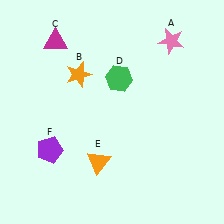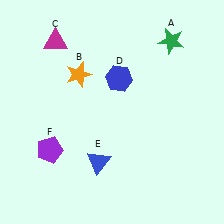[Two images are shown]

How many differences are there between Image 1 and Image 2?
There are 3 differences between the two images.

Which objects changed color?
A changed from pink to green. D changed from green to blue. E changed from orange to blue.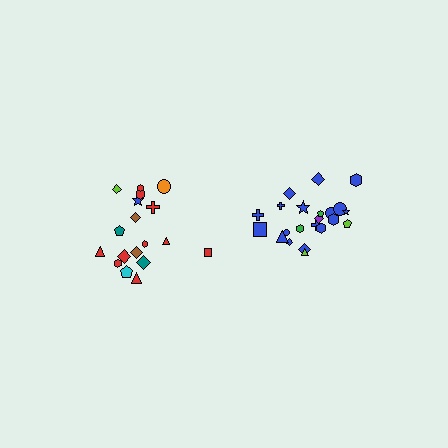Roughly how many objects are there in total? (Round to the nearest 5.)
Roughly 40 objects in total.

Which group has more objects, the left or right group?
The right group.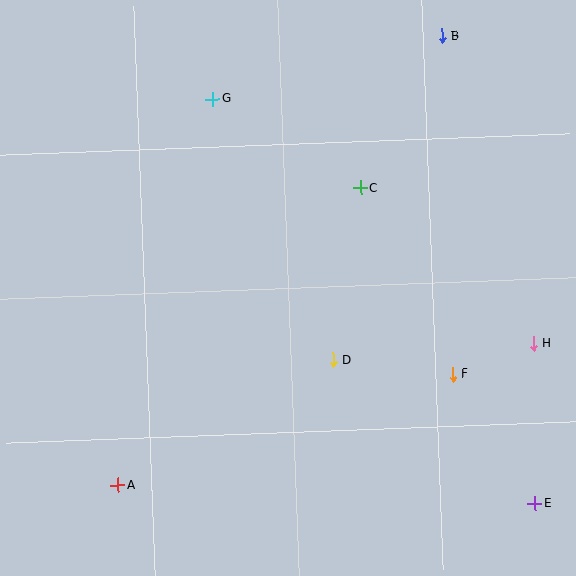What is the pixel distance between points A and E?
The distance between A and E is 418 pixels.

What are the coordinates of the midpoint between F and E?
The midpoint between F and E is at (494, 439).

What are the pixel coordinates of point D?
Point D is at (333, 360).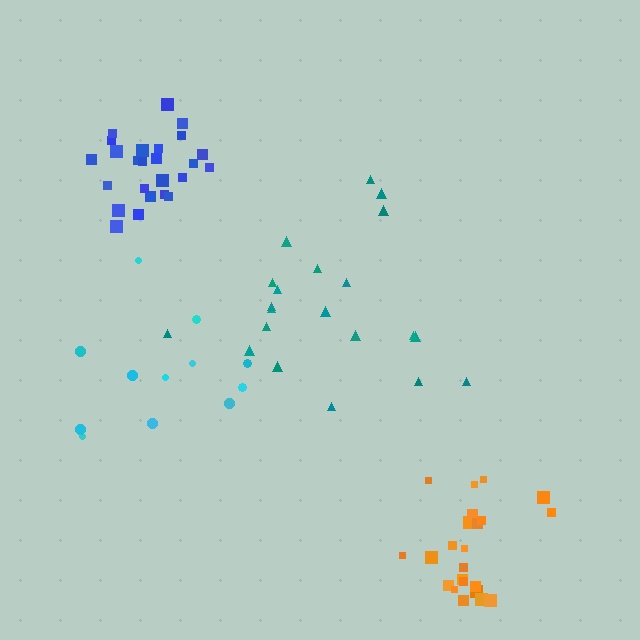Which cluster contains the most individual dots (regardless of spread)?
Blue (25).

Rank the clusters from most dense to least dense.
blue, orange, teal, cyan.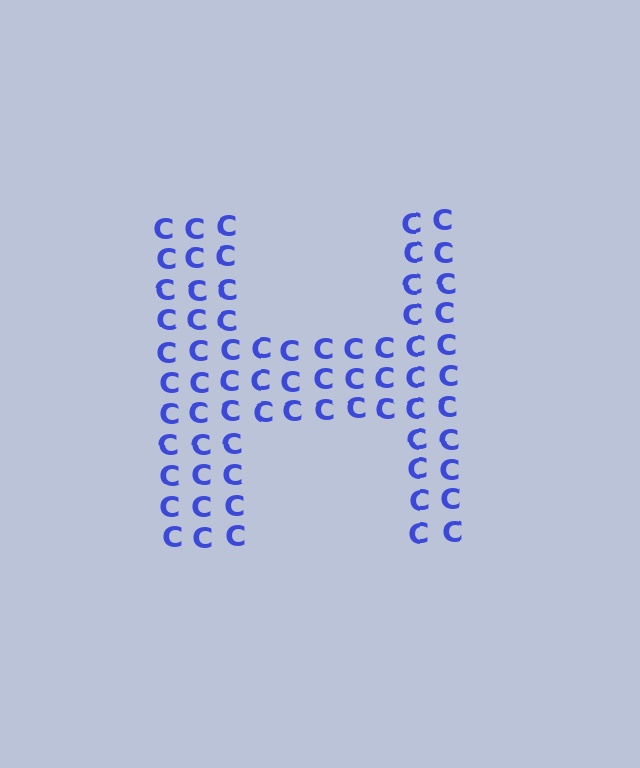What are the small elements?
The small elements are letter C's.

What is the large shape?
The large shape is the letter H.